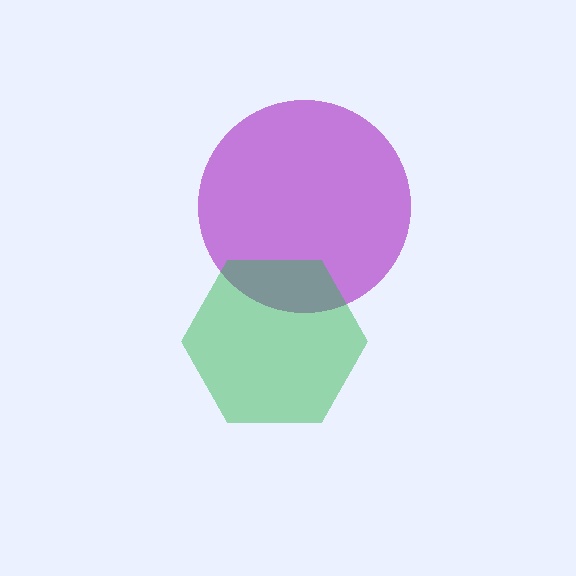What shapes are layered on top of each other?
The layered shapes are: a purple circle, a green hexagon.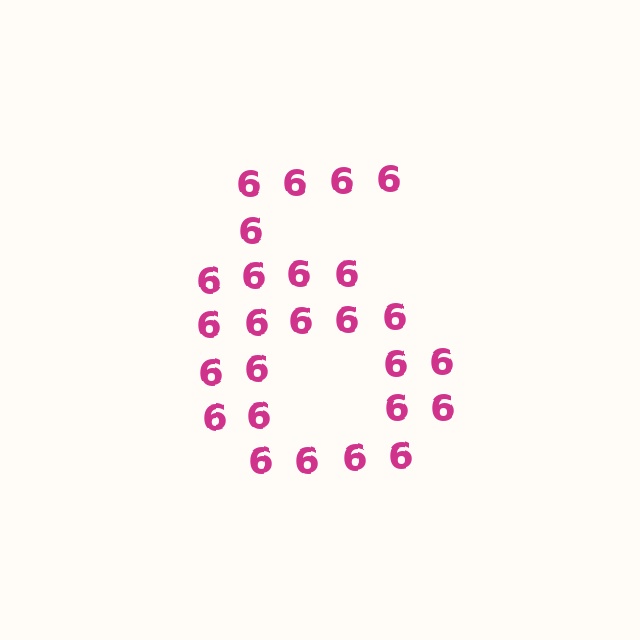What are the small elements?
The small elements are digit 6's.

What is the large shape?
The large shape is the digit 6.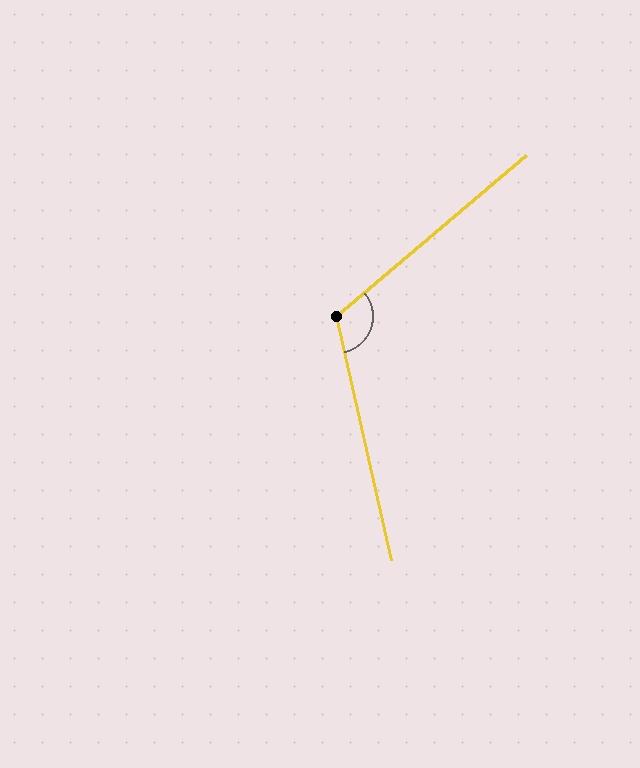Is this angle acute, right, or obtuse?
It is obtuse.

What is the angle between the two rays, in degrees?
Approximately 118 degrees.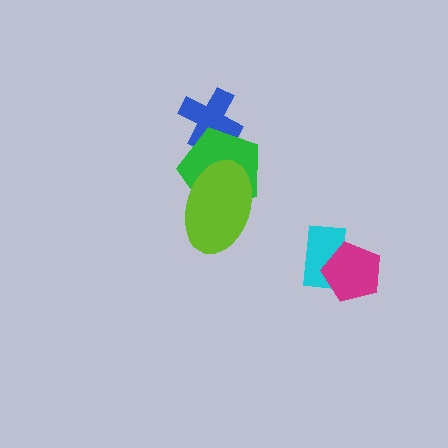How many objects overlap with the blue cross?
1 object overlaps with the blue cross.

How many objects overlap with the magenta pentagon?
1 object overlaps with the magenta pentagon.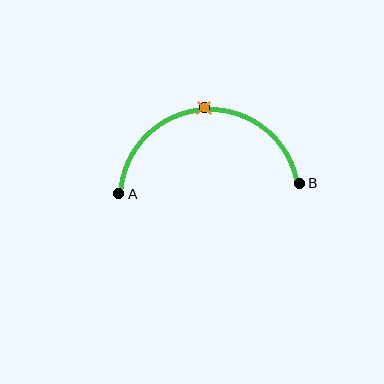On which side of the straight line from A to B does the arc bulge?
The arc bulges above the straight line connecting A and B.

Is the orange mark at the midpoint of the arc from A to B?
Yes. The orange mark lies on the arc at equal arc-length from both A and B — it is the arc midpoint.